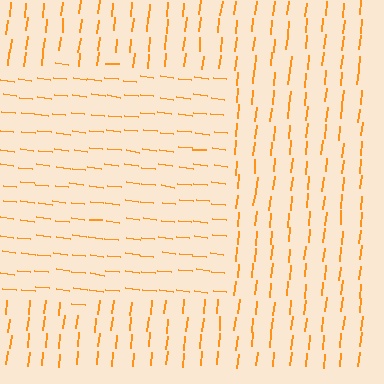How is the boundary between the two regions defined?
The boundary is defined purely by a change in line orientation (approximately 90 degrees difference). All lines are the same color and thickness.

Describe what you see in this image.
The image is filled with small orange line segments. A rectangle region in the image has lines oriented differently from the surrounding lines, creating a visible texture boundary.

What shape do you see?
I see a rectangle.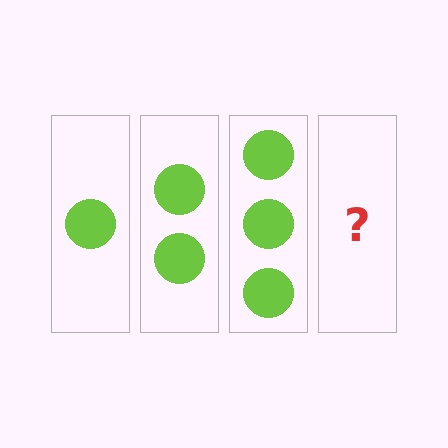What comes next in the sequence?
The next element should be 4 circles.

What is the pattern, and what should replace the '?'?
The pattern is that each step adds one more circle. The '?' should be 4 circles.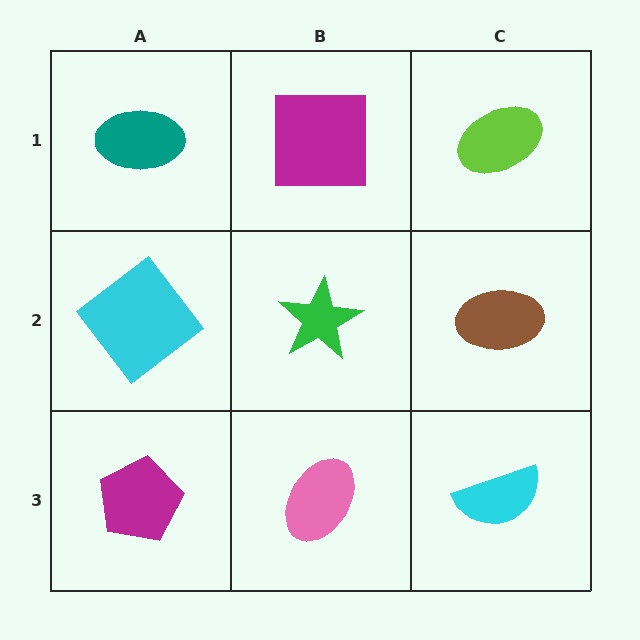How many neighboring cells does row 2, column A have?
3.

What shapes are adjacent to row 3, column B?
A green star (row 2, column B), a magenta pentagon (row 3, column A), a cyan semicircle (row 3, column C).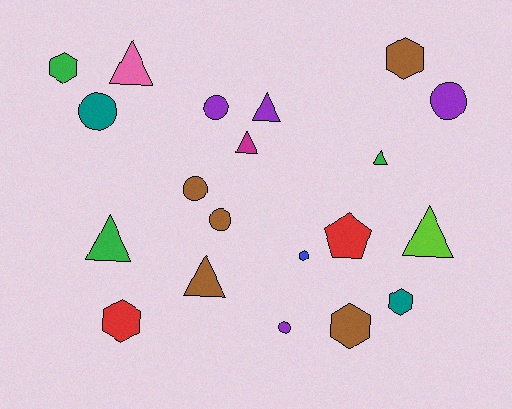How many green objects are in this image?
There are 3 green objects.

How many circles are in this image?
There are 6 circles.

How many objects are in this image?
There are 20 objects.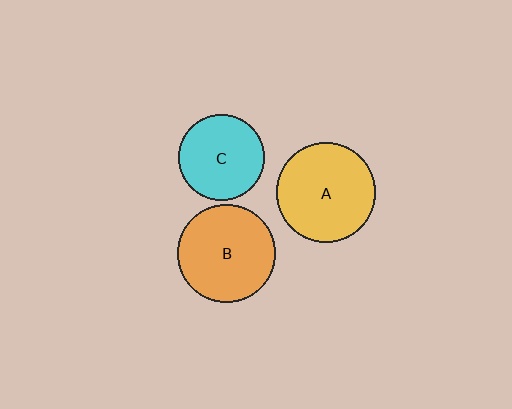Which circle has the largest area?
Circle A (yellow).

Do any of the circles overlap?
No, none of the circles overlap.